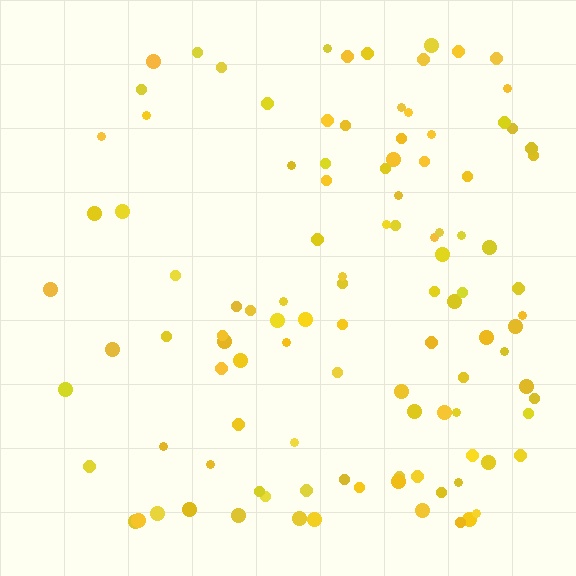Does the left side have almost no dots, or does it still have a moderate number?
Still a moderate number, just noticeably fewer than the right.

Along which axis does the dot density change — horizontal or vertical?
Horizontal.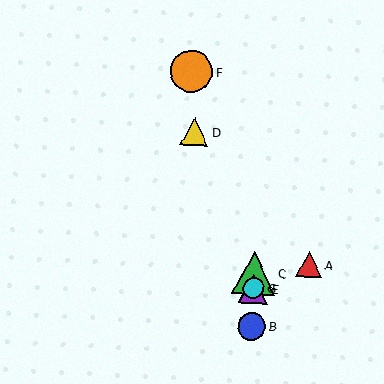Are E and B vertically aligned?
Yes, both are at x≈253.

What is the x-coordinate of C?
Object C is at x≈254.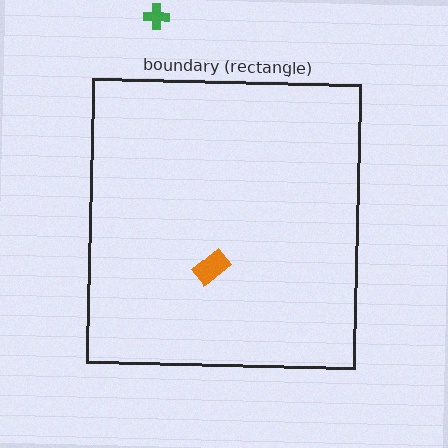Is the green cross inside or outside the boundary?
Outside.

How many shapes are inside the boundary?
1 inside, 1 outside.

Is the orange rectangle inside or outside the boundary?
Inside.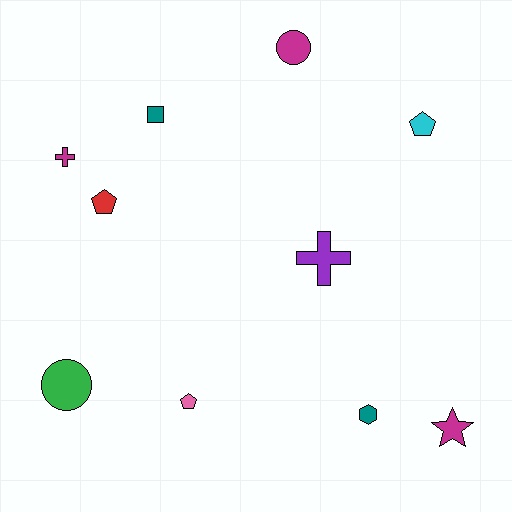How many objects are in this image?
There are 10 objects.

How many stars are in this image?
There is 1 star.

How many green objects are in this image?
There is 1 green object.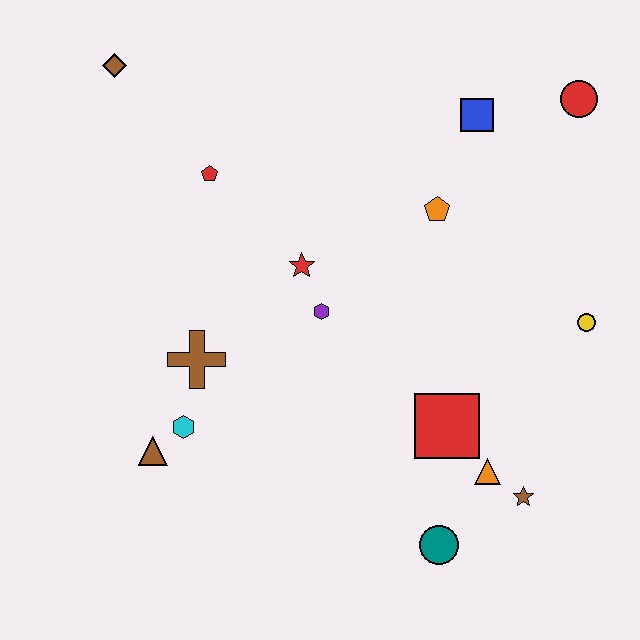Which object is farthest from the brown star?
The brown diamond is farthest from the brown star.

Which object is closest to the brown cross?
The cyan hexagon is closest to the brown cross.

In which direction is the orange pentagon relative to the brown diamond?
The orange pentagon is to the right of the brown diamond.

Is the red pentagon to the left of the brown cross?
No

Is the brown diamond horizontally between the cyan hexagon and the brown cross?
No